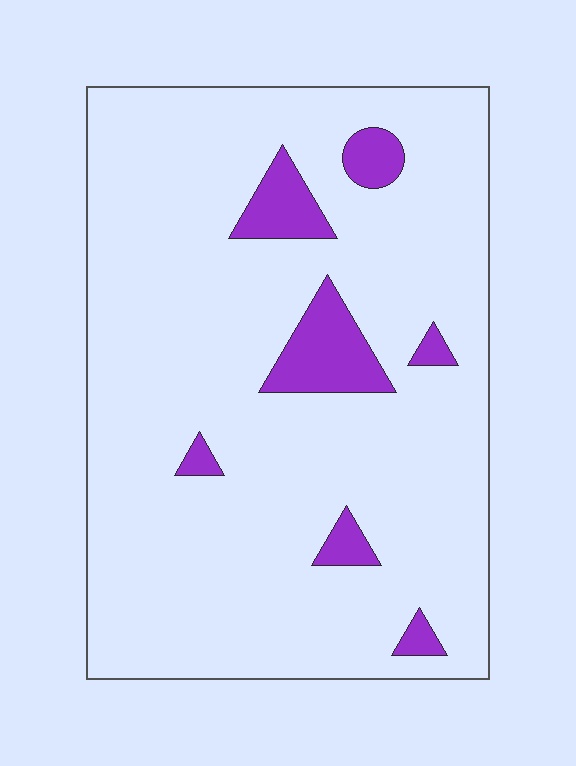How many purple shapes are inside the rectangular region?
7.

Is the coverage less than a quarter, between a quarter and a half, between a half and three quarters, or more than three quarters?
Less than a quarter.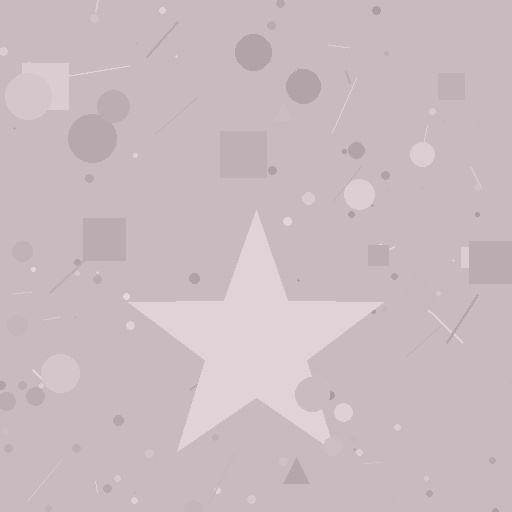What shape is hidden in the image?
A star is hidden in the image.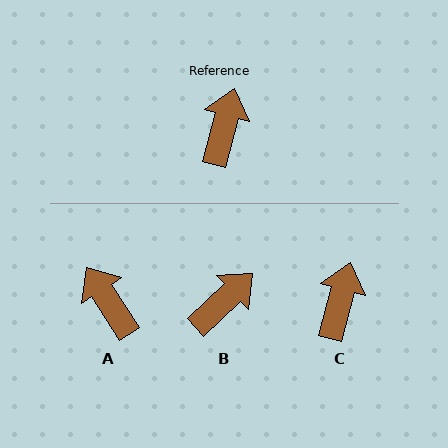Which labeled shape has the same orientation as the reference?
C.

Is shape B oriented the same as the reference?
No, it is off by about 32 degrees.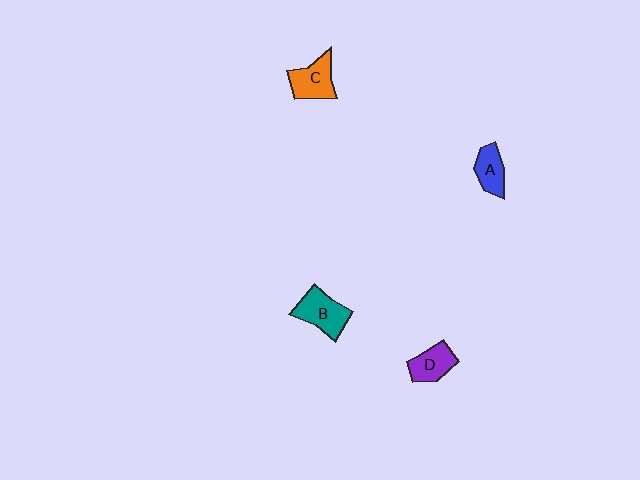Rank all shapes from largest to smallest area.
From largest to smallest: B (teal), C (orange), D (purple), A (blue).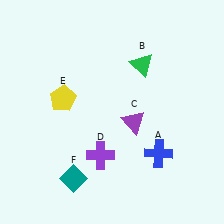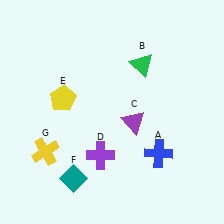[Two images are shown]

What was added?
A yellow cross (G) was added in Image 2.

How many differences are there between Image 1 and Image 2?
There is 1 difference between the two images.